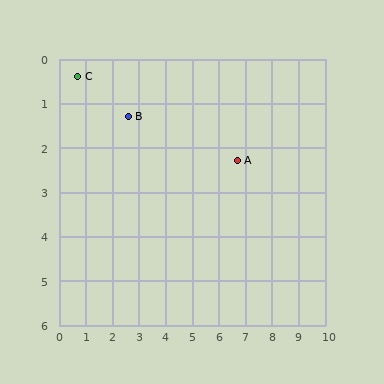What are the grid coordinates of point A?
Point A is at approximately (6.7, 2.3).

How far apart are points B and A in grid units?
Points B and A are about 4.2 grid units apart.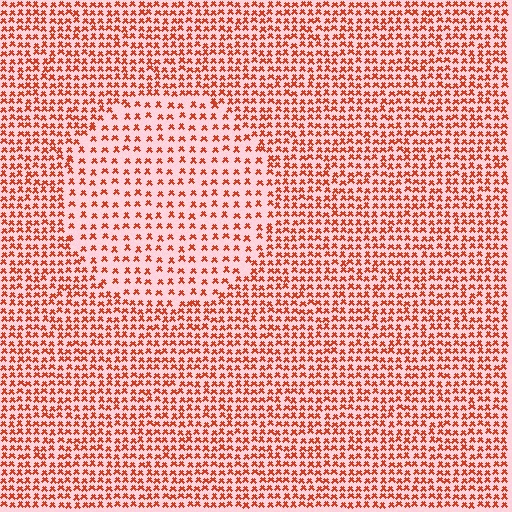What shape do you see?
I see a circle.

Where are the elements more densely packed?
The elements are more densely packed outside the circle boundary.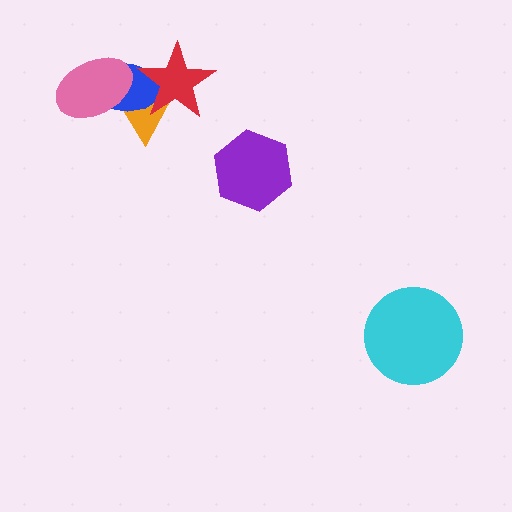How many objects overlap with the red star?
2 objects overlap with the red star.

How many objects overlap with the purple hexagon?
0 objects overlap with the purple hexagon.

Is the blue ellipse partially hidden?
Yes, it is partially covered by another shape.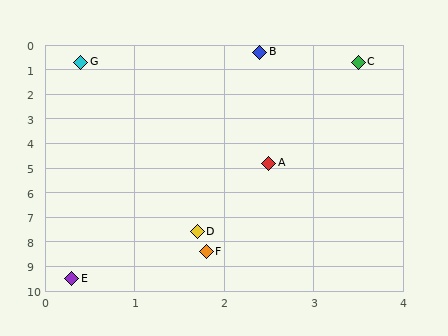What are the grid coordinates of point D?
Point D is at approximately (1.7, 7.6).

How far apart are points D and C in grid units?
Points D and C are about 7.1 grid units apart.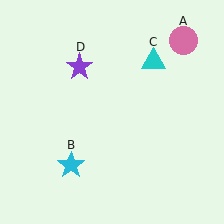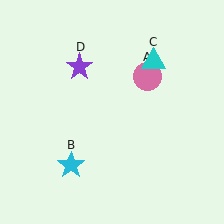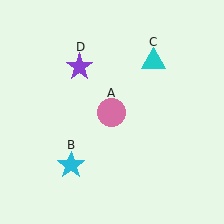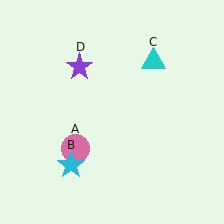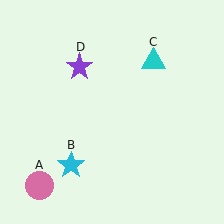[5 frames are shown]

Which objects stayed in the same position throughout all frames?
Cyan star (object B) and cyan triangle (object C) and purple star (object D) remained stationary.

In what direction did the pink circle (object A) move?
The pink circle (object A) moved down and to the left.